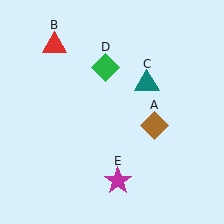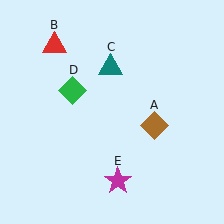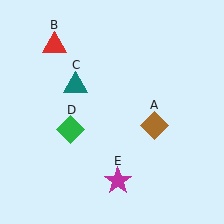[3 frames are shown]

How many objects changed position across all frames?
2 objects changed position: teal triangle (object C), green diamond (object D).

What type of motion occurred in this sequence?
The teal triangle (object C), green diamond (object D) rotated counterclockwise around the center of the scene.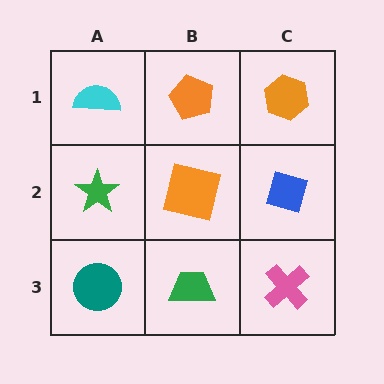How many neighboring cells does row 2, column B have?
4.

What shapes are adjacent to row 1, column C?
A blue diamond (row 2, column C), an orange pentagon (row 1, column B).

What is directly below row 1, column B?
An orange square.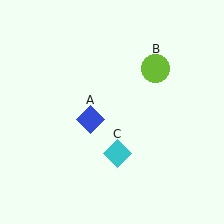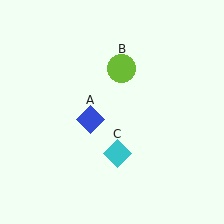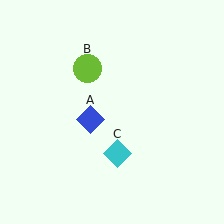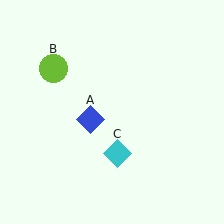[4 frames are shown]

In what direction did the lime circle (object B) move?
The lime circle (object B) moved left.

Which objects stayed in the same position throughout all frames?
Blue diamond (object A) and cyan diamond (object C) remained stationary.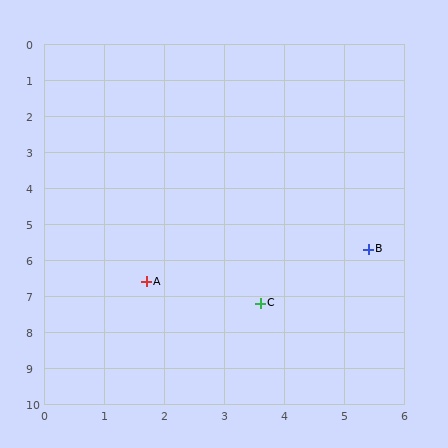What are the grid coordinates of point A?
Point A is at approximately (1.7, 6.6).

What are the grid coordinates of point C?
Point C is at approximately (3.6, 7.2).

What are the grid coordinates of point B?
Point B is at approximately (5.4, 5.7).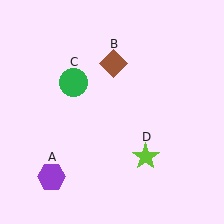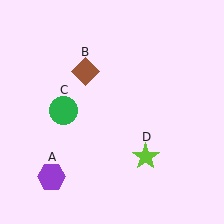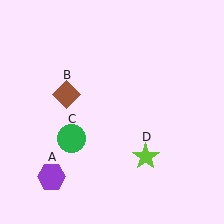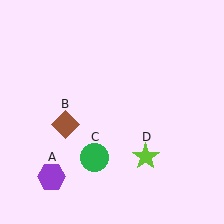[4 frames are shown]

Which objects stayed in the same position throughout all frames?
Purple hexagon (object A) and lime star (object D) remained stationary.